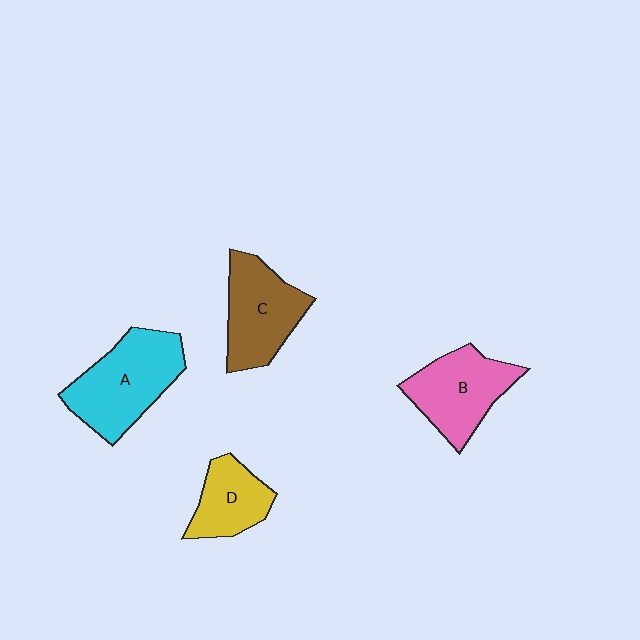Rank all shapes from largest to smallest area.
From largest to smallest: A (cyan), B (pink), C (brown), D (yellow).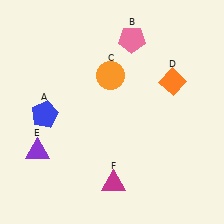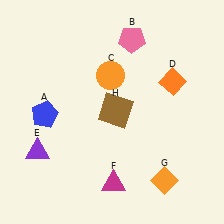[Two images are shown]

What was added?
An orange diamond (G), a brown square (H) were added in Image 2.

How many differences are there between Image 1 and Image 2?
There are 2 differences between the two images.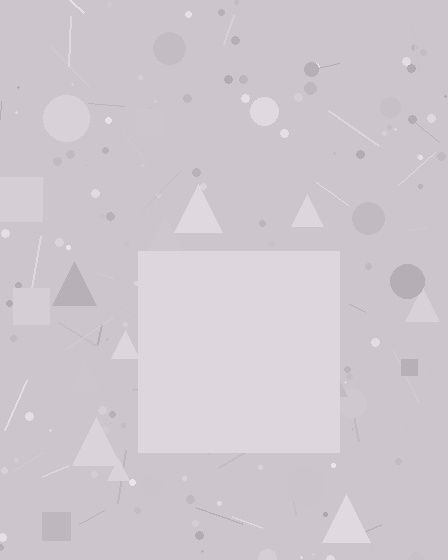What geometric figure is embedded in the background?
A square is embedded in the background.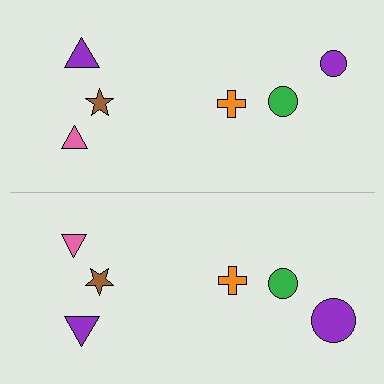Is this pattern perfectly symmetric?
No, the pattern is not perfectly symmetric. The purple circle on the bottom side has a different size than its mirror counterpart.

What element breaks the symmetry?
The purple circle on the bottom side has a different size than its mirror counterpart.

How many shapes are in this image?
There are 12 shapes in this image.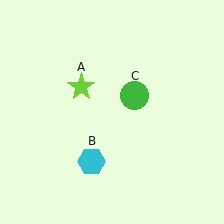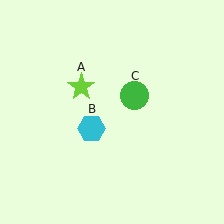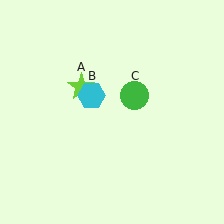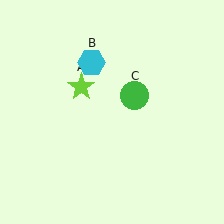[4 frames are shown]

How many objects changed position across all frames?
1 object changed position: cyan hexagon (object B).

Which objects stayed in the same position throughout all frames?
Lime star (object A) and green circle (object C) remained stationary.